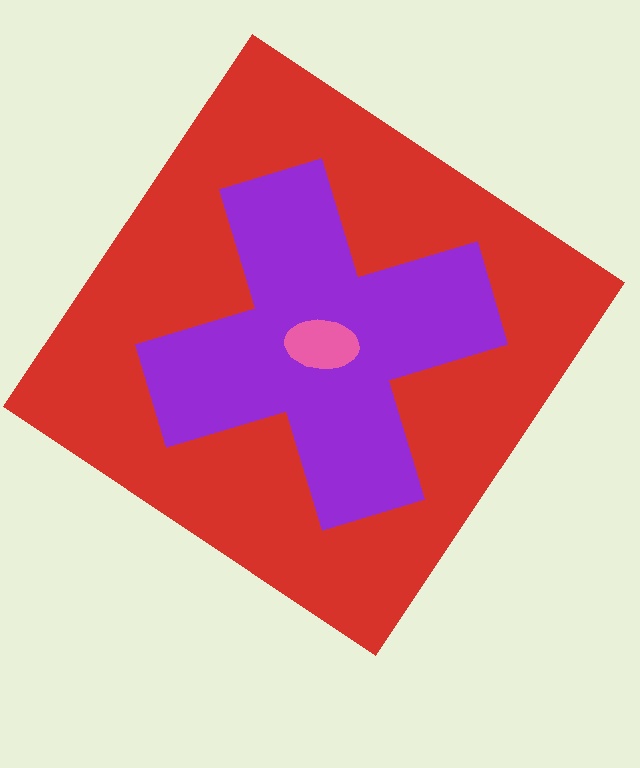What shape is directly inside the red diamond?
The purple cross.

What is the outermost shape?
The red diamond.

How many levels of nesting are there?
3.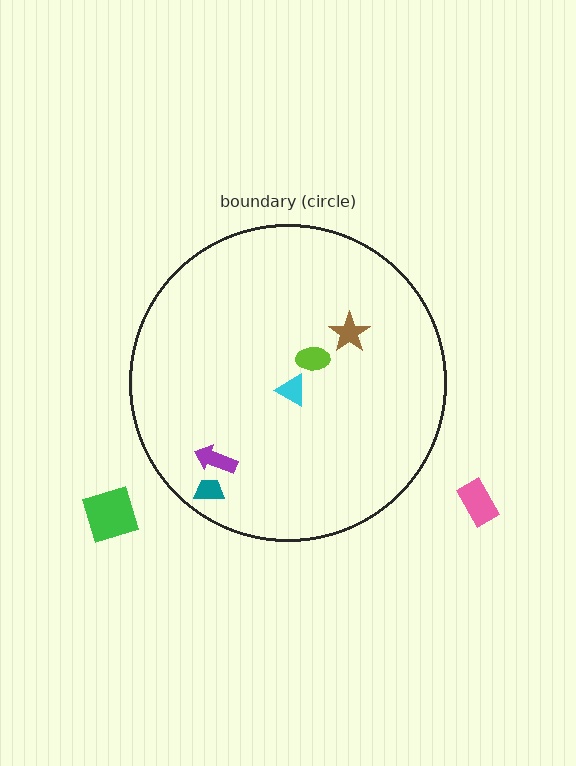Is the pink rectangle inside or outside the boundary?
Outside.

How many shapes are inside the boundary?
5 inside, 2 outside.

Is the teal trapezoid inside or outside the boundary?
Inside.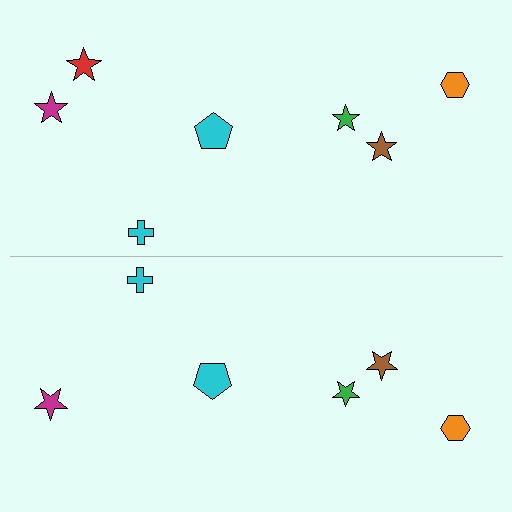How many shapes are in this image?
There are 13 shapes in this image.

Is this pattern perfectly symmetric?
No, the pattern is not perfectly symmetric. A red star is missing from the bottom side.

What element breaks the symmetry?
A red star is missing from the bottom side.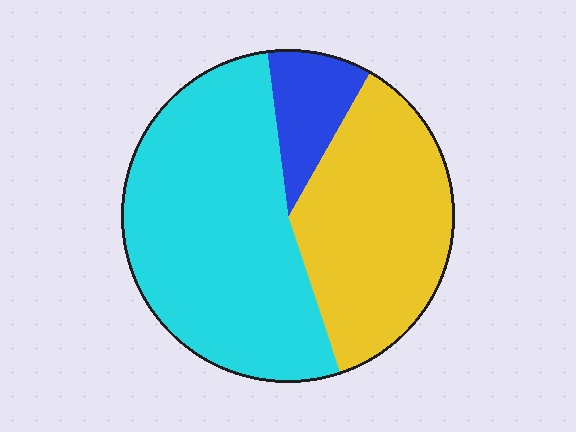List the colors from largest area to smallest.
From largest to smallest: cyan, yellow, blue.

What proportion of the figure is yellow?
Yellow takes up between a quarter and a half of the figure.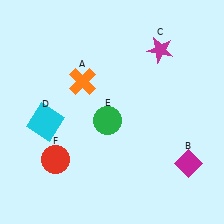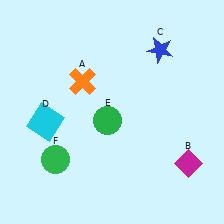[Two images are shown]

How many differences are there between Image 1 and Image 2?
There are 2 differences between the two images.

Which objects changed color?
C changed from magenta to blue. F changed from red to green.